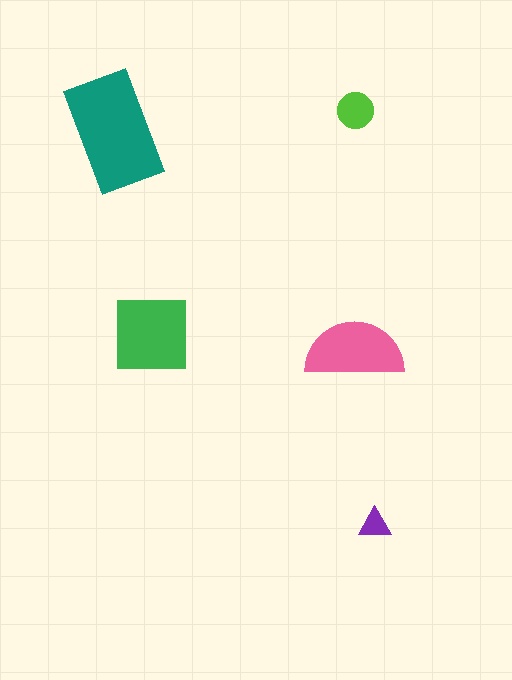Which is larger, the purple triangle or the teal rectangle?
The teal rectangle.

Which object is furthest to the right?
The purple triangle is rightmost.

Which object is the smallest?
The purple triangle.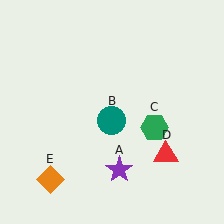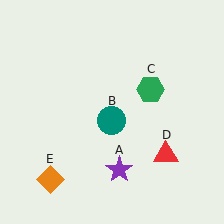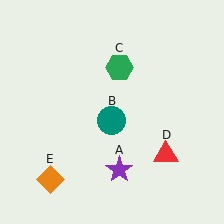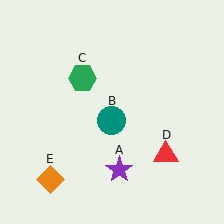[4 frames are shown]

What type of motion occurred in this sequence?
The green hexagon (object C) rotated counterclockwise around the center of the scene.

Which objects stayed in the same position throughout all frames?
Purple star (object A) and teal circle (object B) and red triangle (object D) and orange diamond (object E) remained stationary.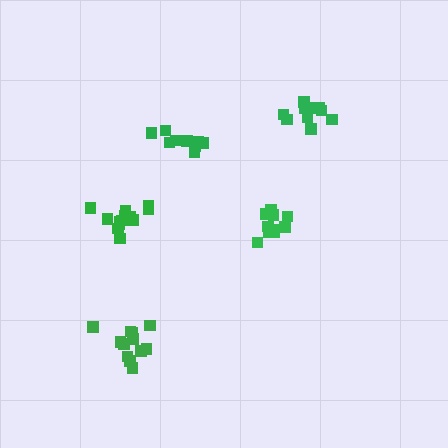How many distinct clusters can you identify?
There are 5 distinct clusters.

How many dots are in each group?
Group 1: 11 dots, Group 2: 10 dots, Group 3: 14 dots, Group 4: 12 dots, Group 5: 9 dots (56 total).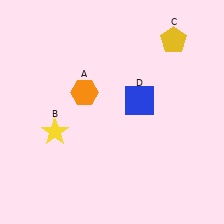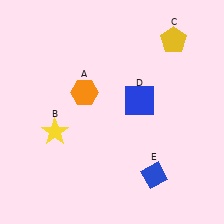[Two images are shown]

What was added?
A blue diamond (E) was added in Image 2.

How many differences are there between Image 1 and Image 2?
There is 1 difference between the two images.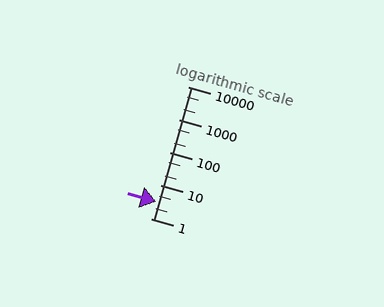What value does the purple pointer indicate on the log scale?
The pointer indicates approximately 3.3.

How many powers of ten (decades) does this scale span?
The scale spans 4 decades, from 1 to 10000.